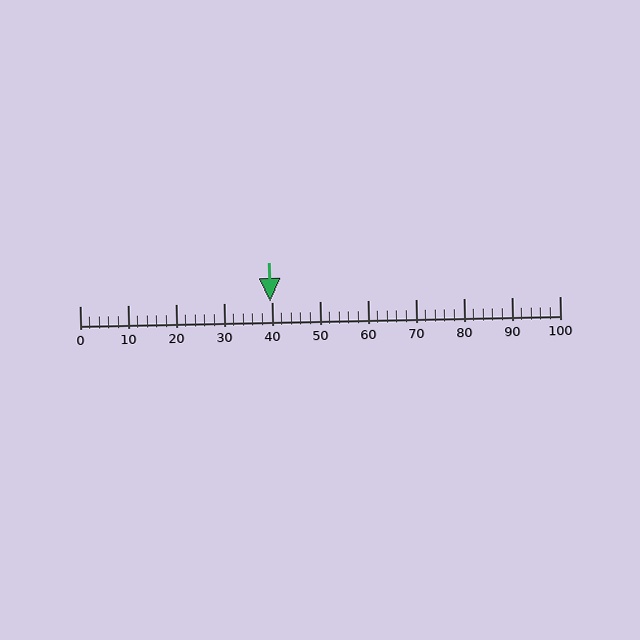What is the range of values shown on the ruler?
The ruler shows values from 0 to 100.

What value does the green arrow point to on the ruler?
The green arrow points to approximately 40.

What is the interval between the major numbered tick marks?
The major tick marks are spaced 10 units apart.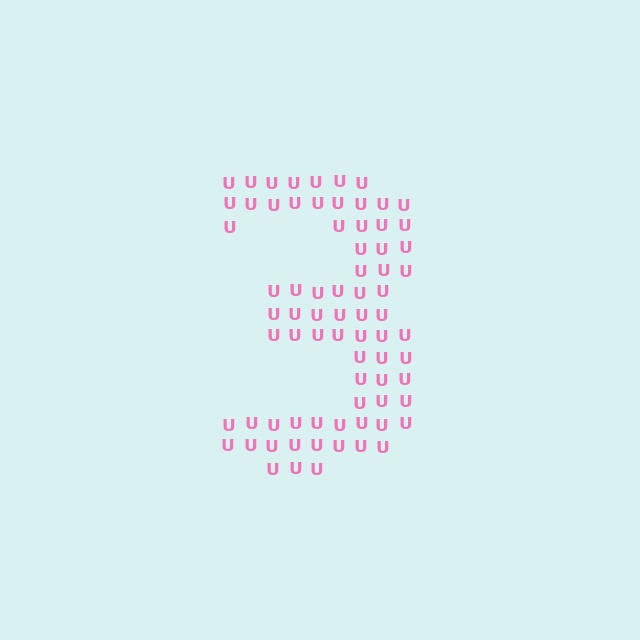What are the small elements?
The small elements are letter U's.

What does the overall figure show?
The overall figure shows the digit 3.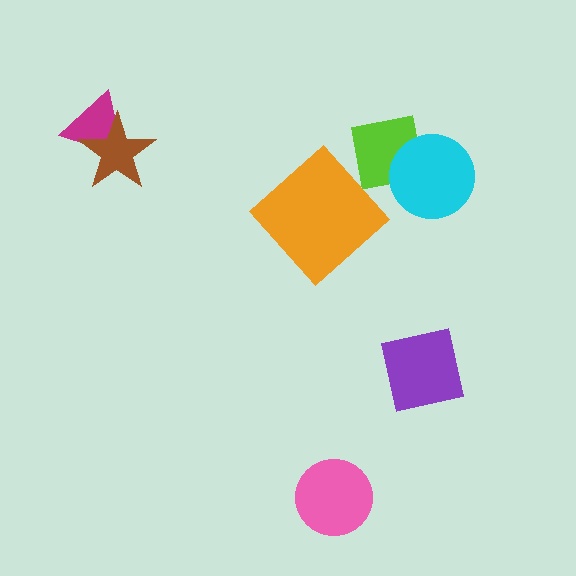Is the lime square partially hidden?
Yes, it is partially covered by another shape.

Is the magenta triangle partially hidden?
Yes, it is partially covered by another shape.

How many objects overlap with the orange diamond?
0 objects overlap with the orange diamond.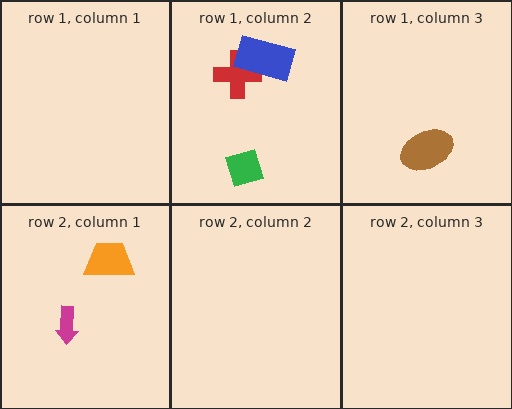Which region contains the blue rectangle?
The row 1, column 2 region.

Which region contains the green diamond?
The row 1, column 2 region.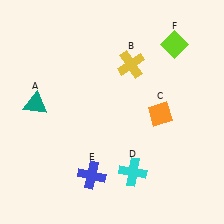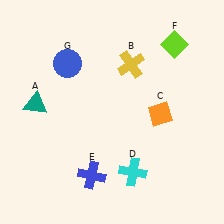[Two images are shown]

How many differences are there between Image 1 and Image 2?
There is 1 difference between the two images.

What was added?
A blue circle (G) was added in Image 2.